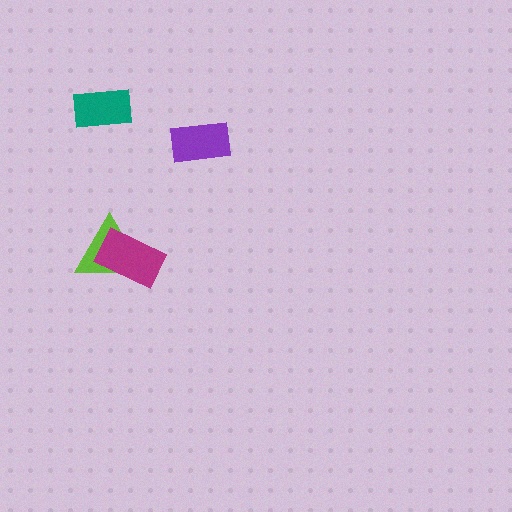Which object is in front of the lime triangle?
The magenta rectangle is in front of the lime triangle.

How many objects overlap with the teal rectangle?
0 objects overlap with the teal rectangle.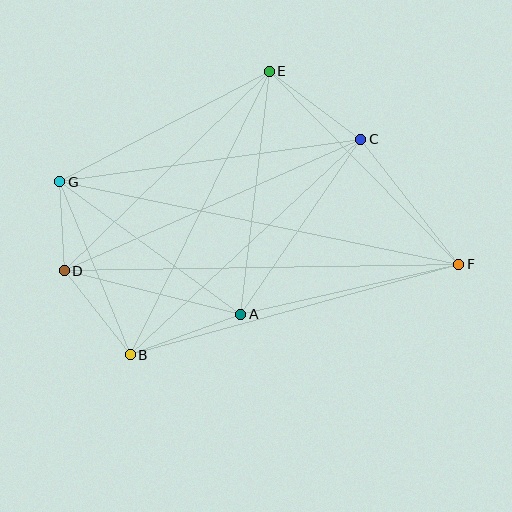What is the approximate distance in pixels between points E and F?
The distance between E and F is approximately 270 pixels.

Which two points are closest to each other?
Points D and G are closest to each other.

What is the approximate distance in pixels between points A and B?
The distance between A and B is approximately 117 pixels.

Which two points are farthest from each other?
Points F and G are farthest from each other.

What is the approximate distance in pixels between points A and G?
The distance between A and G is approximately 224 pixels.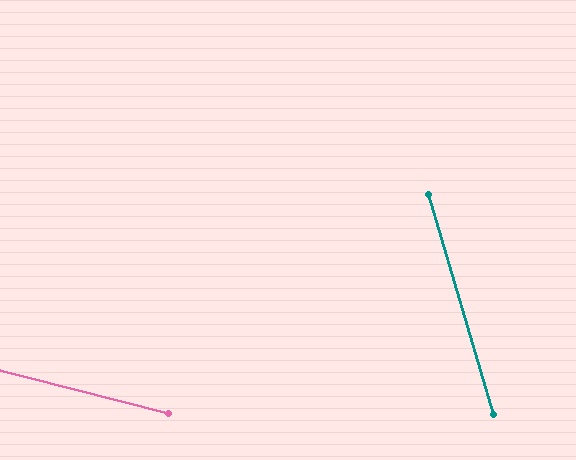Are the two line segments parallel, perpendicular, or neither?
Neither parallel nor perpendicular — they differ by about 59°.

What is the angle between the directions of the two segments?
Approximately 59 degrees.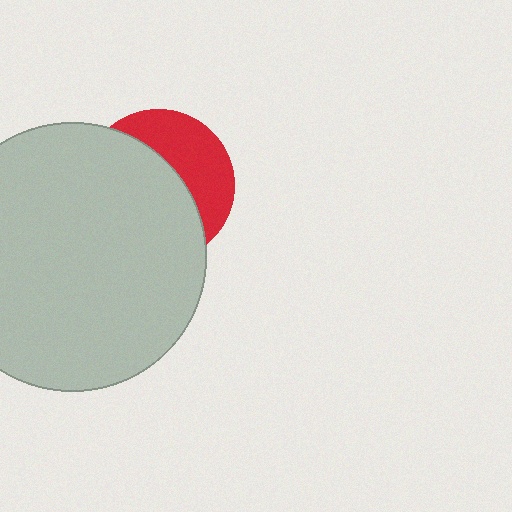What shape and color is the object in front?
The object in front is a light gray circle.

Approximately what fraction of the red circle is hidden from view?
Roughly 63% of the red circle is hidden behind the light gray circle.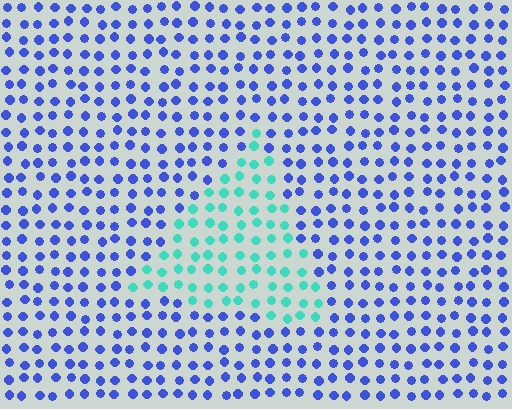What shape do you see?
I see a triangle.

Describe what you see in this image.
The image is filled with small blue elements in a uniform arrangement. A triangle-shaped region is visible where the elements are tinted to a slightly different hue, forming a subtle color boundary.